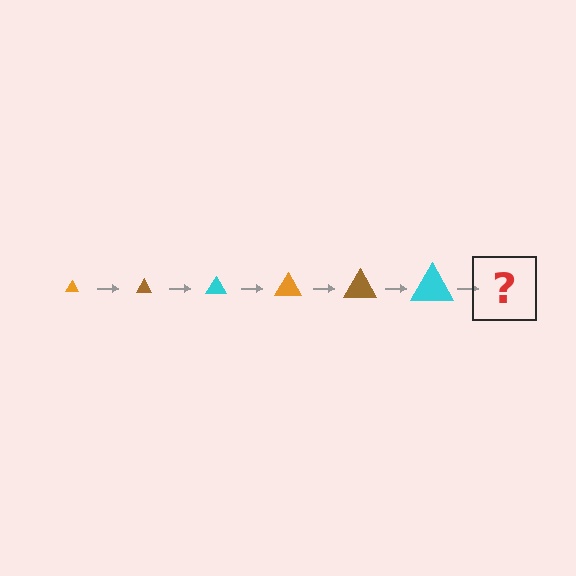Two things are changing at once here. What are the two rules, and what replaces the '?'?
The two rules are that the triangle grows larger each step and the color cycles through orange, brown, and cyan. The '?' should be an orange triangle, larger than the previous one.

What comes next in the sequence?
The next element should be an orange triangle, larger than the previous one.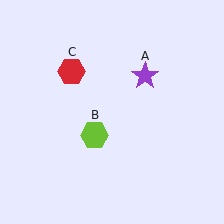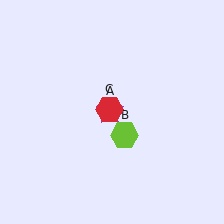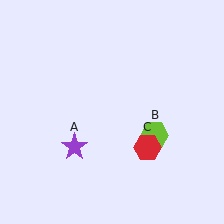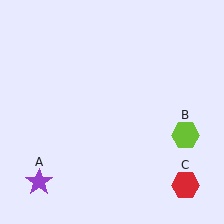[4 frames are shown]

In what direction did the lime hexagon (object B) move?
The lime hexagon (object B) moved right.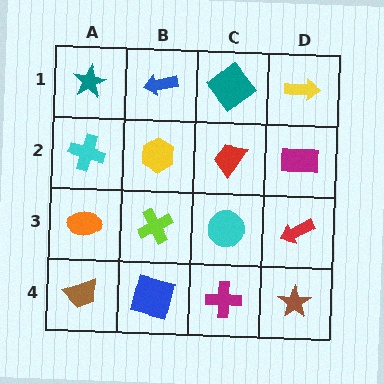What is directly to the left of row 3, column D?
A cyan circle.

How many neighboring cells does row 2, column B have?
4.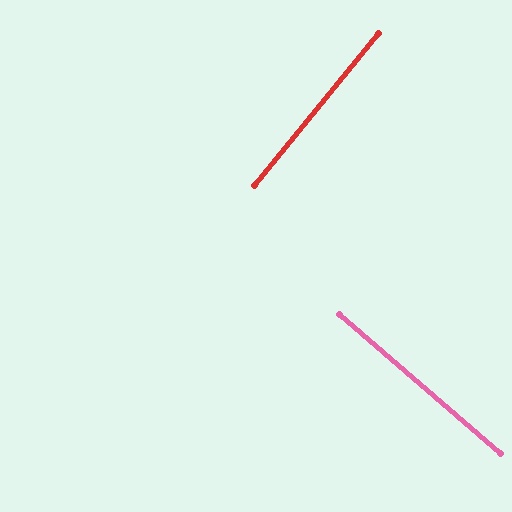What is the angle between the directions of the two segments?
Approximately 88 degrees.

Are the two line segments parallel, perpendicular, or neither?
Perpendicular — they meet at approximately 88°.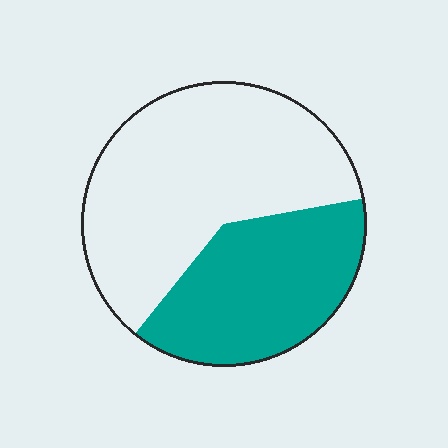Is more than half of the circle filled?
No.